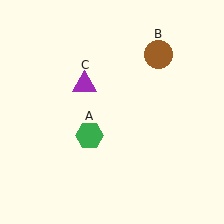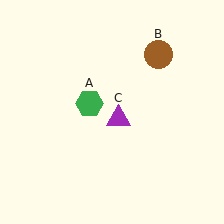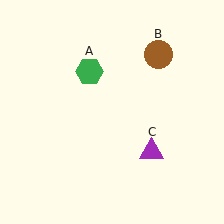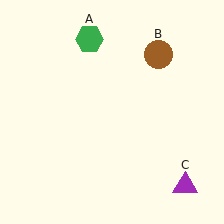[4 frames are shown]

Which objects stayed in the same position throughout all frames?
Brown circle (object B) remained stationary.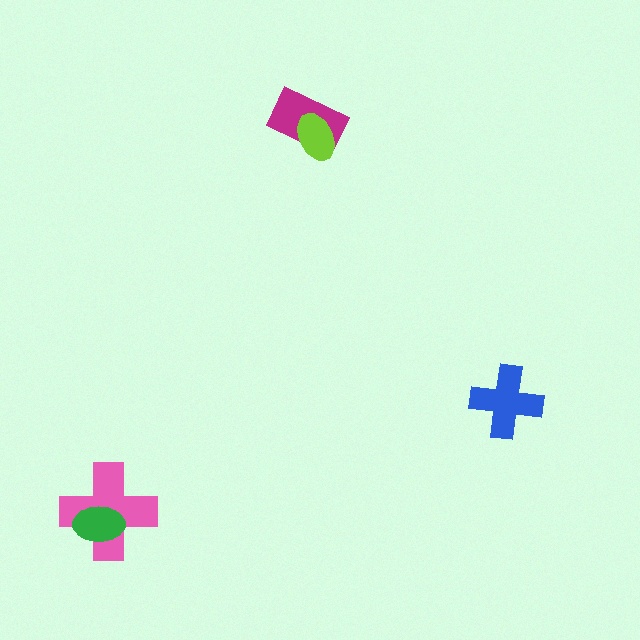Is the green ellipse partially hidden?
No, no other shape covers it.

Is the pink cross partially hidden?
Yes, it is partially covered by another shape.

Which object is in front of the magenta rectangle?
The lime ellipse is in front of the magenta rectangle.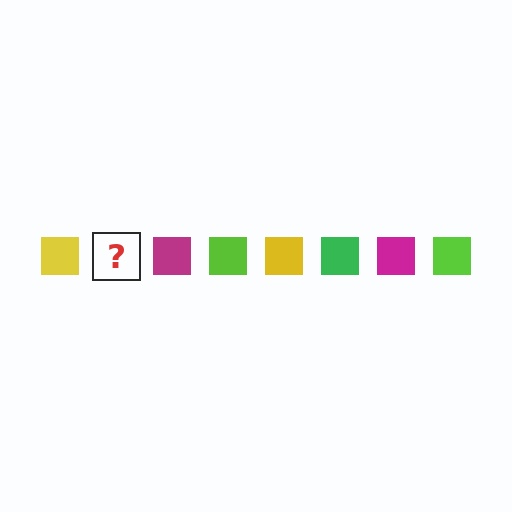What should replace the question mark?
The question mark should be replaced with a green square.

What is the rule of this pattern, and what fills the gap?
The rule is that the pattern cycles through yellow, green, magenta, lime squares. The gap should be filled with a green square.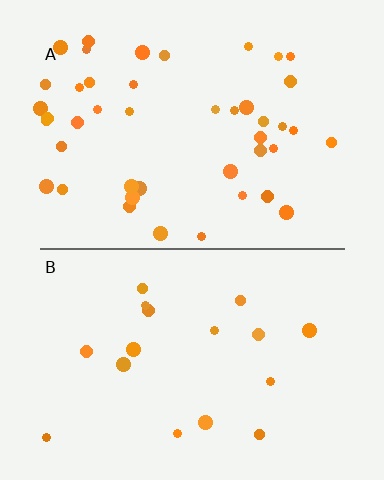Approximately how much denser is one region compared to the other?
Approximately 2.6× — region A over region B.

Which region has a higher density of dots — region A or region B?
A (the top).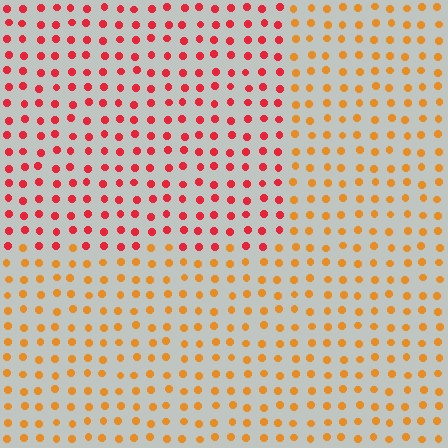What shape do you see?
I see a rectangle.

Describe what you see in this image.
The image is filled with small orange elements in a uniform arrangement. A rectangle-shaped region is visible where the elements are tinted to a slightly different hue, forming a subtle color boundary.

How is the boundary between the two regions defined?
The boundary is defined purely by a slight shift in hue (about 39 degrees). Spacing, size, and orientation are identical on both sides.